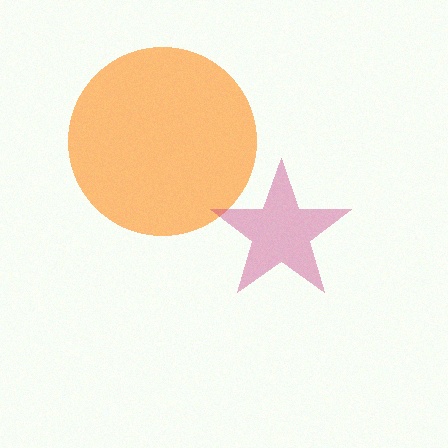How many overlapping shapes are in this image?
There are 2 overlapping shapes in the image.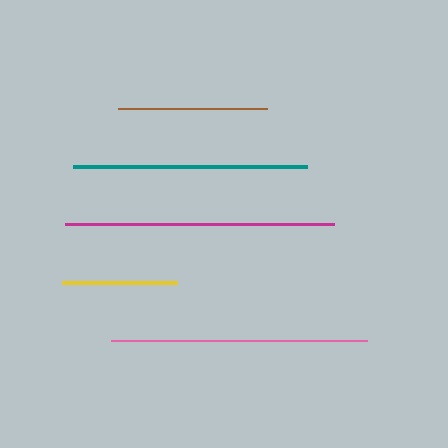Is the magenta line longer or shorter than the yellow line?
The magenta line is longer than the yellow line.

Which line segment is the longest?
The magenta line is the longest at approximately 268 pixels.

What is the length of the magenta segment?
The magenta segment is approximately 268 pixels long.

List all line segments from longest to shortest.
From longest to shortest: magenta, pink, teal, brown, yellow.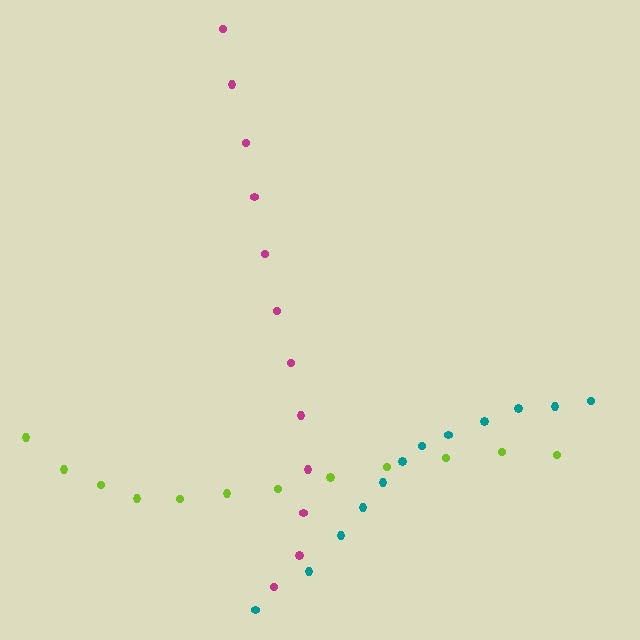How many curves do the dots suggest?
There are 3 distinct paths.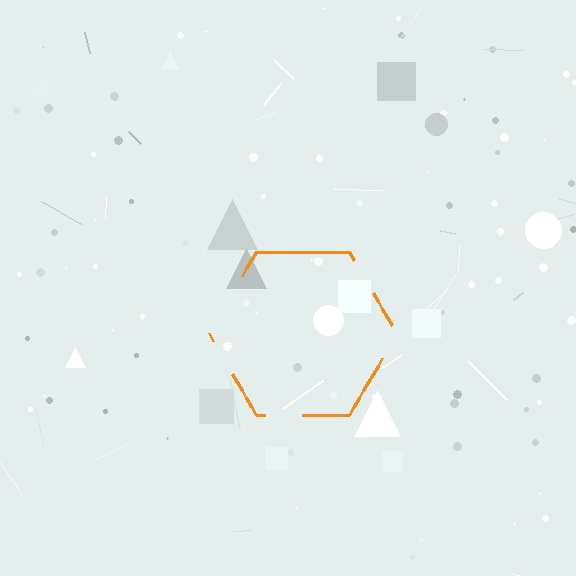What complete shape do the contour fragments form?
The contour fragments form a hexagon.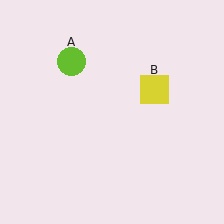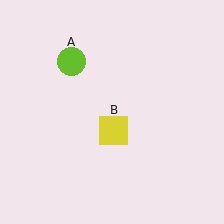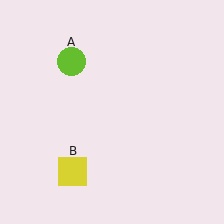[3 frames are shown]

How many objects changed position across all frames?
1 object changed position: yellow square (object B).